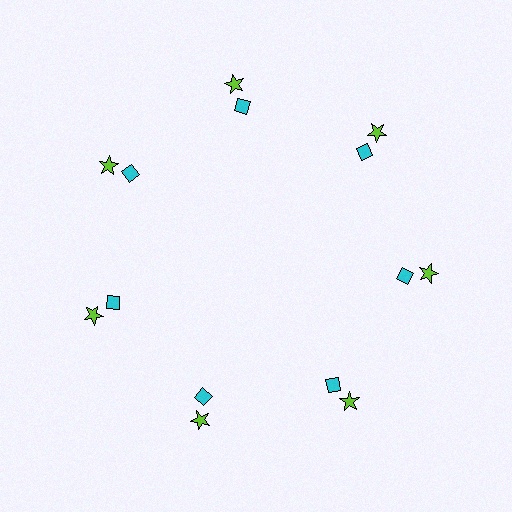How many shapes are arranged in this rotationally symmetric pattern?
There are 14 shapes, arranged in 7 groups of 2.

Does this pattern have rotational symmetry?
Yes, this pattern has 7-fold rotational symmetry. It looks the same after rotating 51 degrees around the center.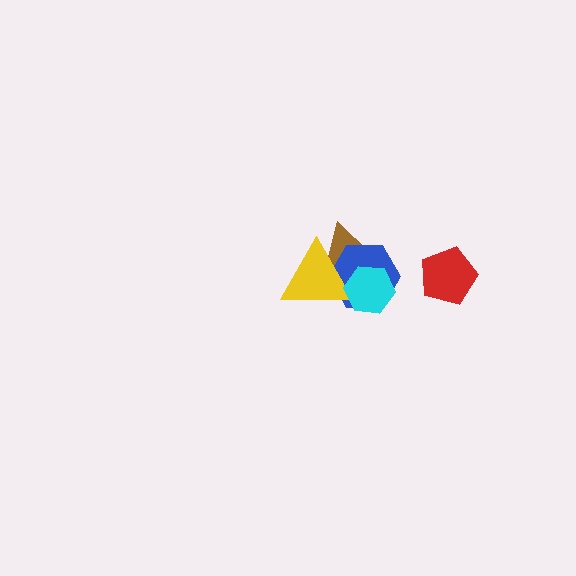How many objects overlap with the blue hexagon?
3 objects overlap with the blue hexagon.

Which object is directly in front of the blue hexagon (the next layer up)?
The yellow triangle is directly in front of the blue hexagon.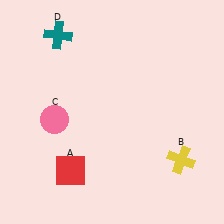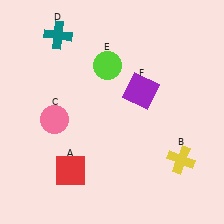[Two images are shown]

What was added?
A lime circle (E), a purple square (F) were added in Image 2.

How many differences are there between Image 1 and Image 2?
There are 2 differences between the two images.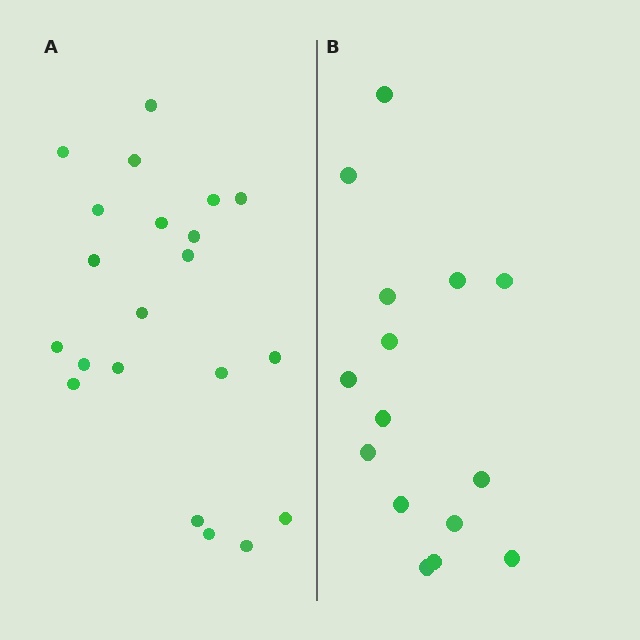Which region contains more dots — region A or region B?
Region A (the left region) has more dots.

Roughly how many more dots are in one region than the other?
Region A has about 6 more dots than region B.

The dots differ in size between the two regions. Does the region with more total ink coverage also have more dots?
No. Region B has more total ink coverage because its dots are larger, but region A actually contains more individual dots. Total area can be misleading — the number of items is what matters here.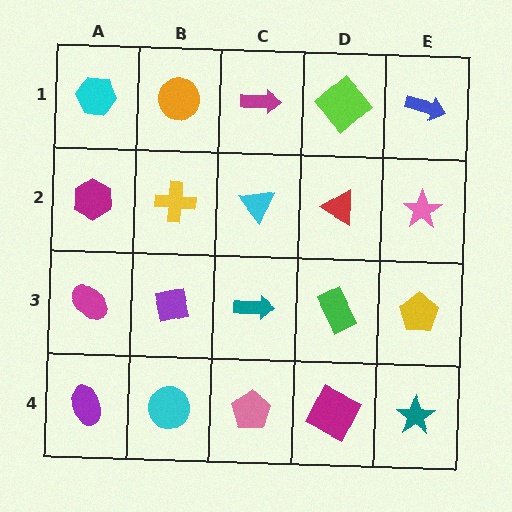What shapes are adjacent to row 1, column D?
A red triangle (row 2, column D), a magenta arrow (row 1, column C), a blue arrow (row 1, column E).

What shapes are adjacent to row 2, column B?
An orange circle (row 1, column B), a purple square (row 3, column B), a magenta hexagon (row 2, column A), a cyan triangle (row 2, column C).